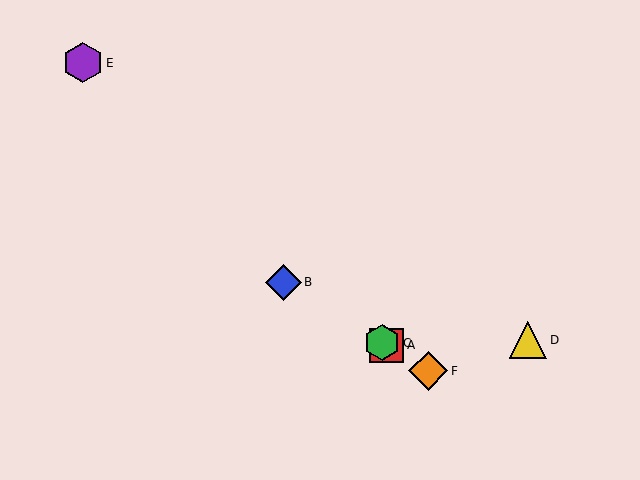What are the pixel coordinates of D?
Object D is at (528, 340).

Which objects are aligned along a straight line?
Objects A, B, C, F are aligned along a straight line.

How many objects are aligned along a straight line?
4 objects (A, B, C, F) are aligned along a straight line.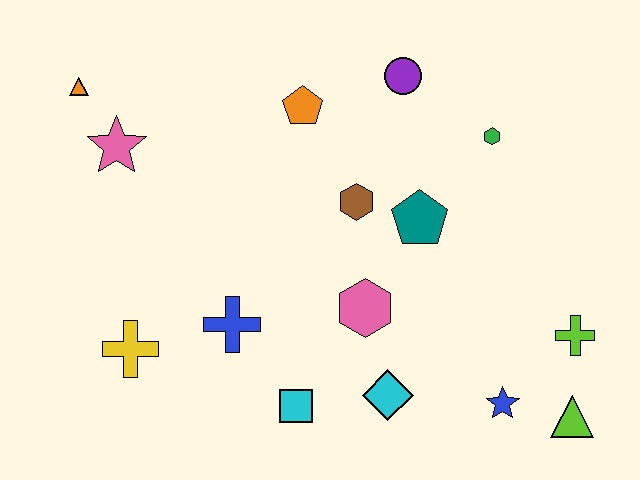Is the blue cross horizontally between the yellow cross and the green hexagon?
Yes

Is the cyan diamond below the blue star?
No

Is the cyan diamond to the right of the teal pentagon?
No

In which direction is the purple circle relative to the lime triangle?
The purple circle is above the lime triangle.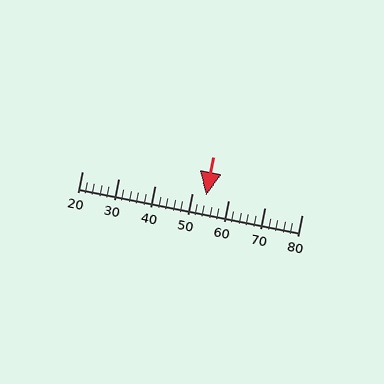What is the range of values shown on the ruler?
The ruler shows values from 20 to 80.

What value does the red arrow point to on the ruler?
The red arrow points to approximately 54.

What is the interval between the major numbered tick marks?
The major tick marks are spaced 10 units apart.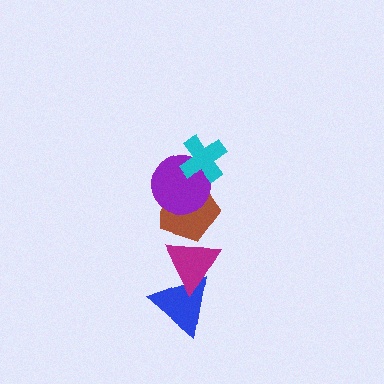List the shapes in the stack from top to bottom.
From top to bottom: the cyan cross, the purple circle, the brown pentagon, the magenta triangle, the blue triangle.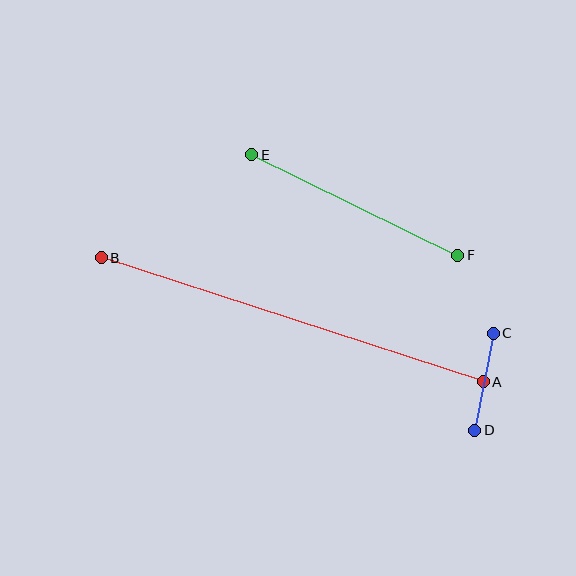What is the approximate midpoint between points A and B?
The midpoint is at approximately (292, 320) pixels.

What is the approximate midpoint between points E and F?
The midpoint is at approximately (355, 205) pixels.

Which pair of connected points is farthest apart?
Points A and B are farthest apart.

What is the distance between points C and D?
The distance is approximately 99 pixels.